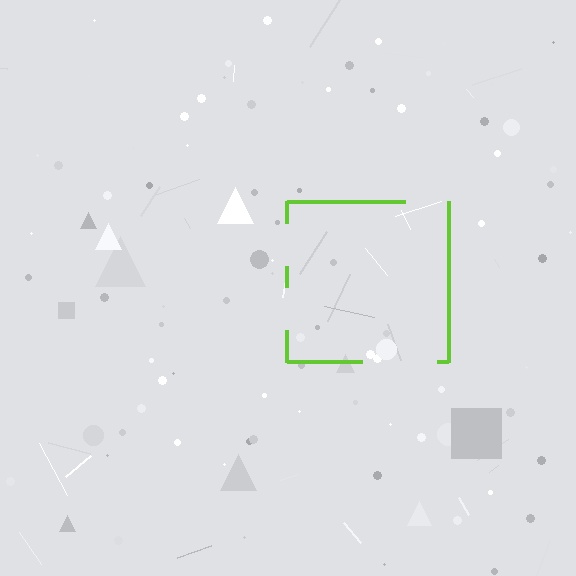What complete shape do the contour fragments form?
The contour fragments form a square.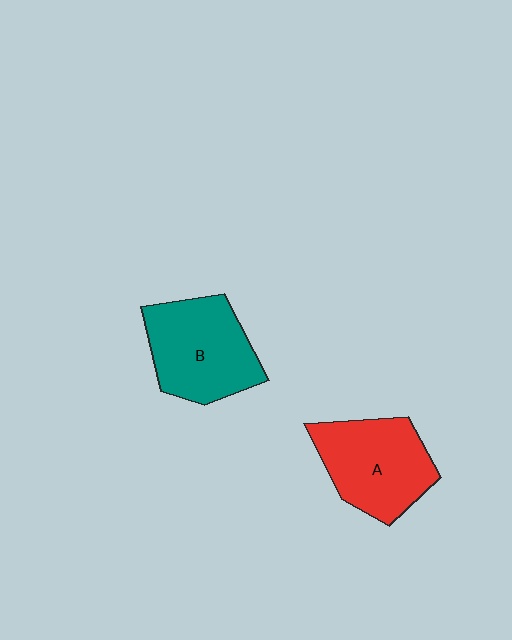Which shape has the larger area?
Shape B (teal).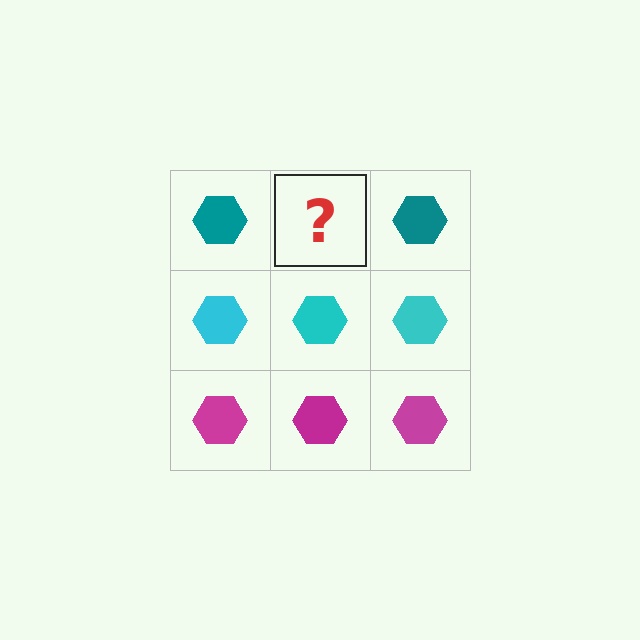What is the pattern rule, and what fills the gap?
The rule is that each row has a consistent color. The gap should be filled with a teal hexagon.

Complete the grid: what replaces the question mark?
The question mark should be replaced with a teal hexagon.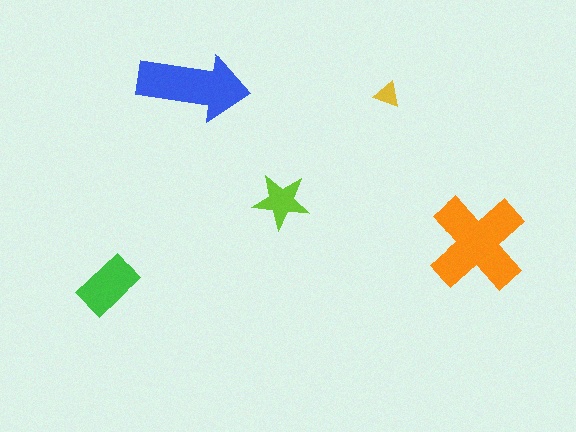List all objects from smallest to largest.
The yellow triangle, the lime star, the green rectangle, the blue arrow, the orange cross.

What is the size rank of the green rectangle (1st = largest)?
3rd.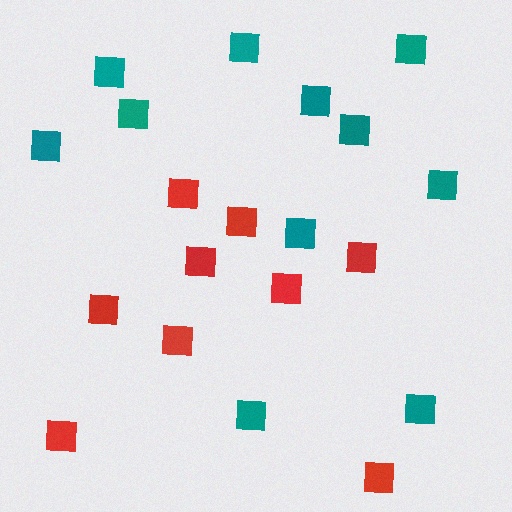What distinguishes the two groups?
There are 2 groups: one group of red squares (9) and one group of teal squares (11).